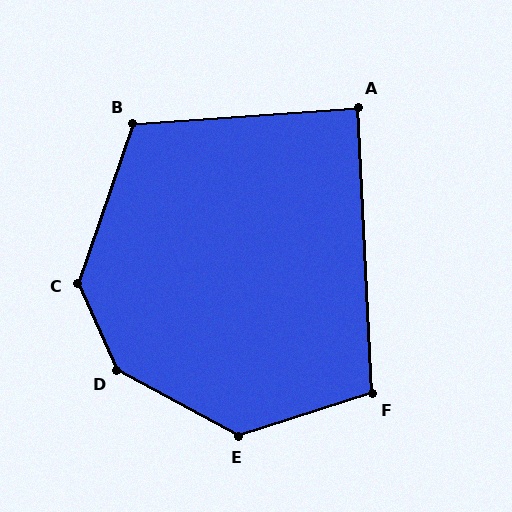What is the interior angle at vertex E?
Approximately 135 degrees (obtuse).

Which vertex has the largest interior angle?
D, at approximately 142 degrees.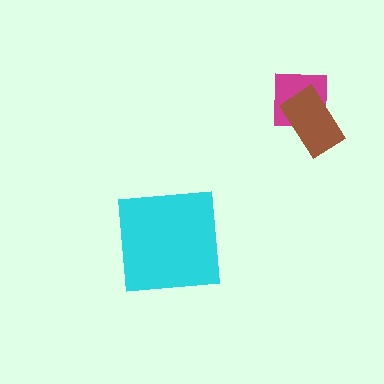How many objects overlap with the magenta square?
1 object overlaps with the magenta square.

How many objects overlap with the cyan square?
0 objects overlap with the cyan square.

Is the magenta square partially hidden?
Yes, it is partially covered by another shape.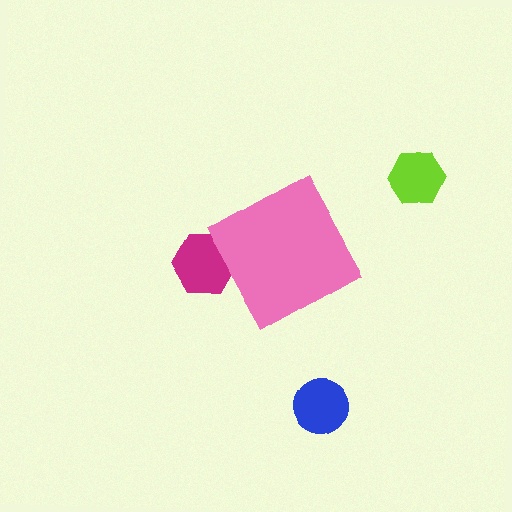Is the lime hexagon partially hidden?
No, the lime hexagon is fully visible.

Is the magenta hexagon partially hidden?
Yes, the magenta hexagon is partially hidden behind the pink diamond.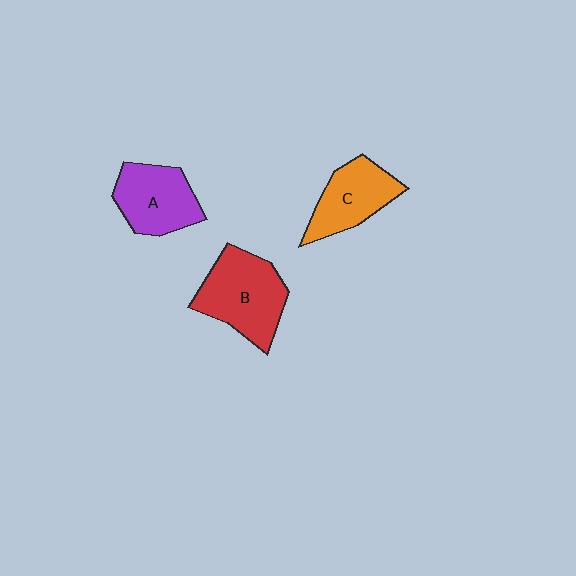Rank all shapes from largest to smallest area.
From largest to smallest: B (red), A (purple), C (orange).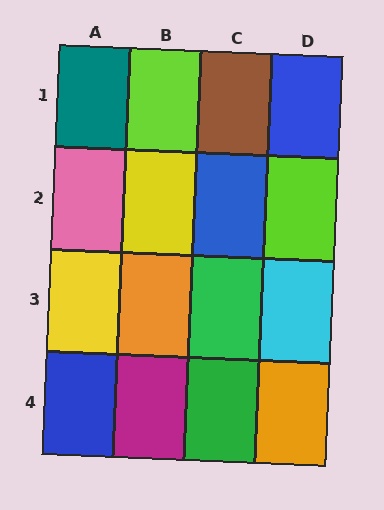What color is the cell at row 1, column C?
Brown.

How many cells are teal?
1 cell is teal.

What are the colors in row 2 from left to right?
Pink, yellow, blue, lime.